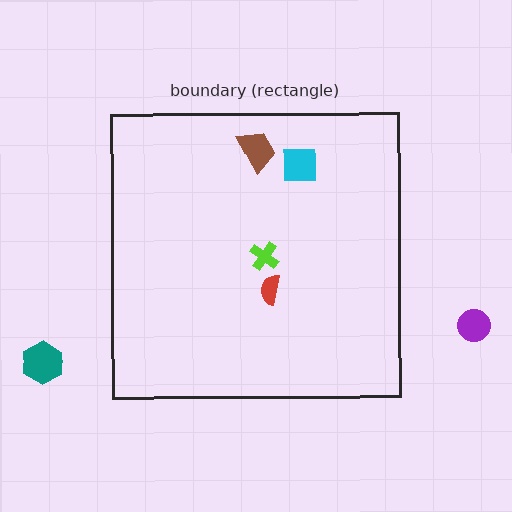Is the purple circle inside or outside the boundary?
Outside.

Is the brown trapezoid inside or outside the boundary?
Inside.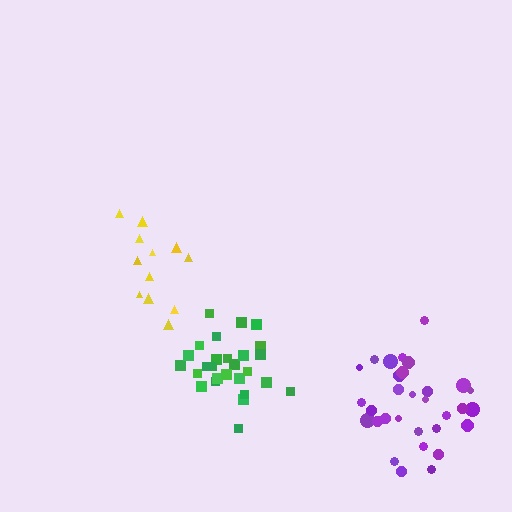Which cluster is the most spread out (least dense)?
Yellow.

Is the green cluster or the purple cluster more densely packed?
Green.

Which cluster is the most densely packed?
Green.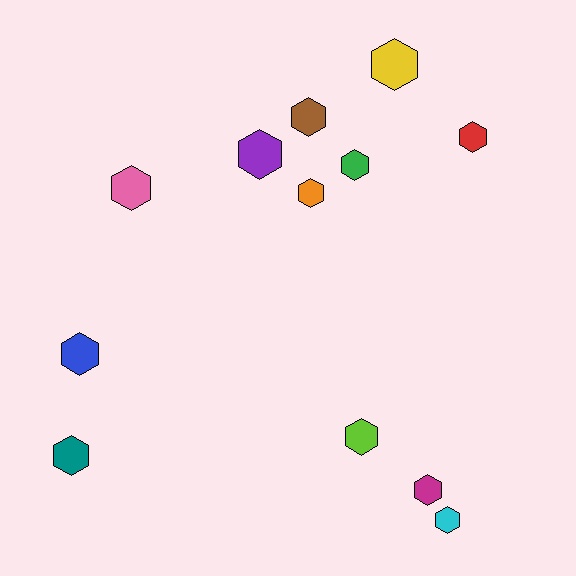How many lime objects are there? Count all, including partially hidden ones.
There is 1 lime object.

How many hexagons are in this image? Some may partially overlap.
There are 12 hexagons.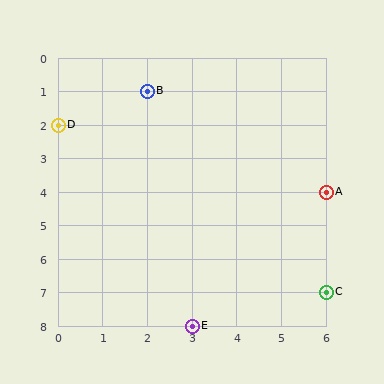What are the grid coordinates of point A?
Point A is at grid coordinates (6, 4).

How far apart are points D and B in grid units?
Points D and B are 2 columns and 1 row apart (about 2.2 grid units diagonally).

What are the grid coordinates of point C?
Point C is at grid coordinates (6, 7).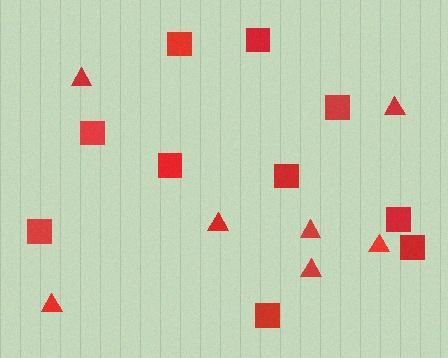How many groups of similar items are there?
There are 2 groups: one group of squares (10) and one group of triangles (7).